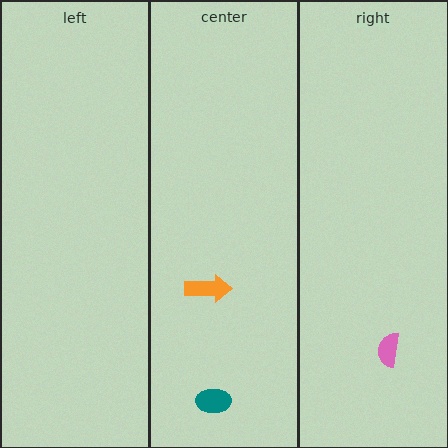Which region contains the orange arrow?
The center region.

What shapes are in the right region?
The pink semicircle.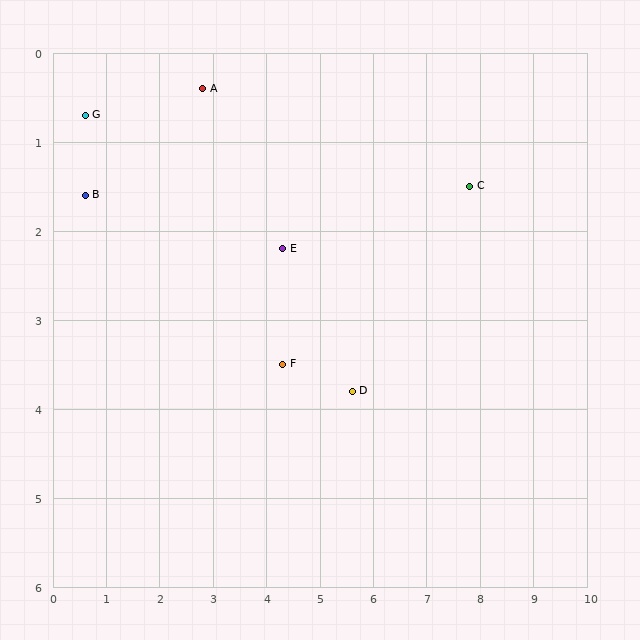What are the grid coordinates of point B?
Point B is at approximately (0.6, 1.6).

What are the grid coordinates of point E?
Point E is at approximately (4.3, 2.2).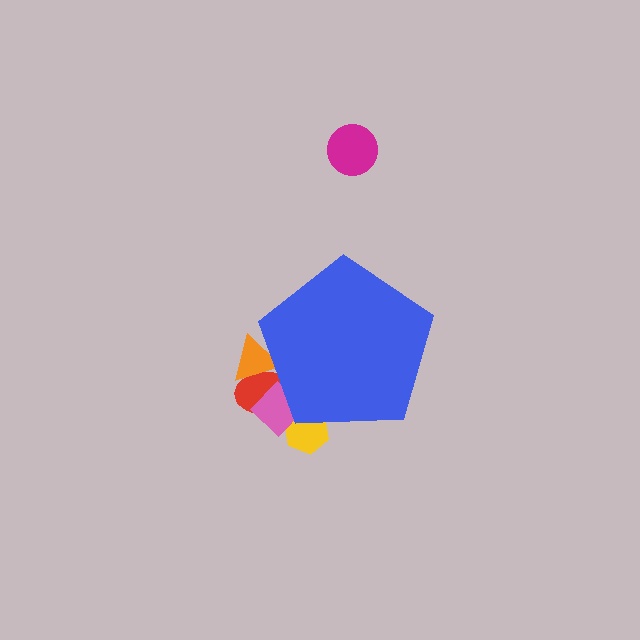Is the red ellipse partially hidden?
Yes, the red ellipse is partially hidden behind the blue pentagon.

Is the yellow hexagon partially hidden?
Yes, the yellow hexagon is partially hidden behind the blue pentagon.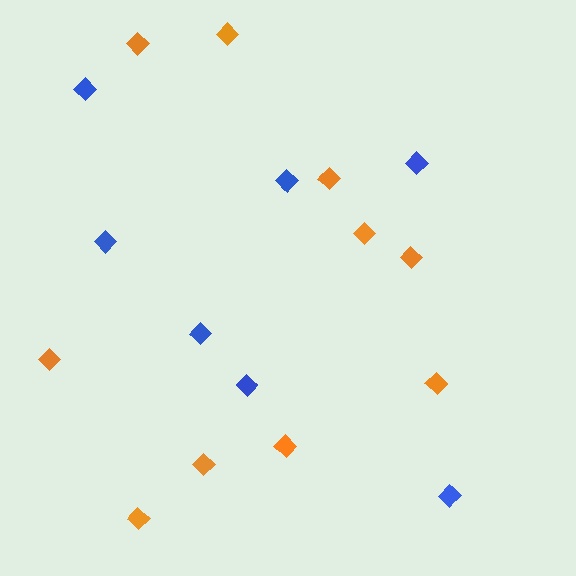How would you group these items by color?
There are 2 groups: one group of blue diamonds (7) and one group of orange diamonds (10).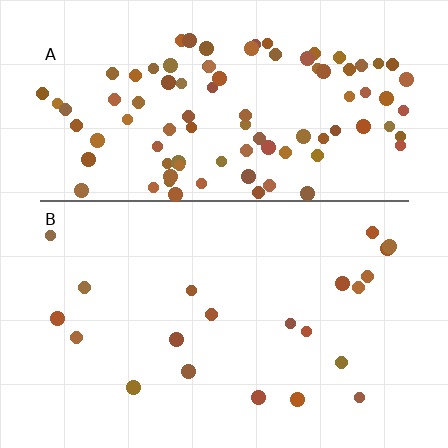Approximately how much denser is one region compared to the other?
Approximately 4.5× — region A over region B.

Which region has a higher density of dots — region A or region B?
A (the top).